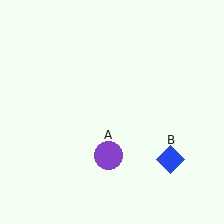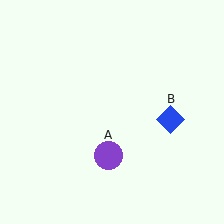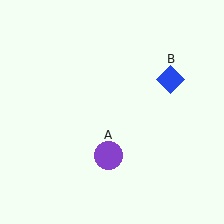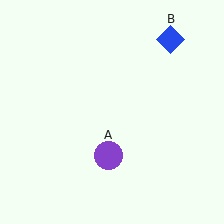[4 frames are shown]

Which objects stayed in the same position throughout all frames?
Purple circle (object A) remained stationary.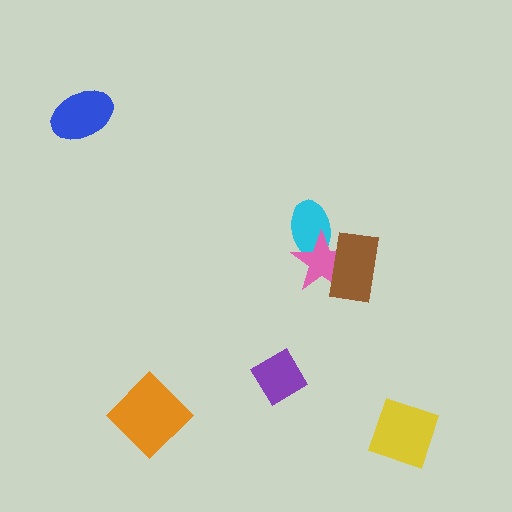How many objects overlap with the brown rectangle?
1 object overlaps with the brown rectangle.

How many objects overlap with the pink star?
2 objects overlap with the pink star.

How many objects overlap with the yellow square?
0 objects overlap with the yellow square.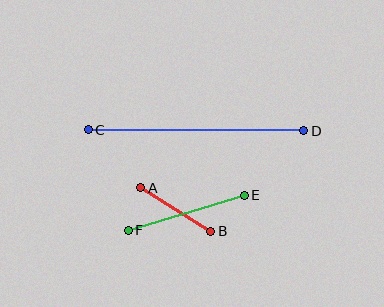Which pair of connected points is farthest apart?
Points C and D are farthest apart.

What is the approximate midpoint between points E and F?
The midpoint is at approximately (186, 213) pixels.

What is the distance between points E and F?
The distance is approximately 121 pixels.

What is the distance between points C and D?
The distance is approximately 215 pixels.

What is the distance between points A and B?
The distance is approximately 82 pixels.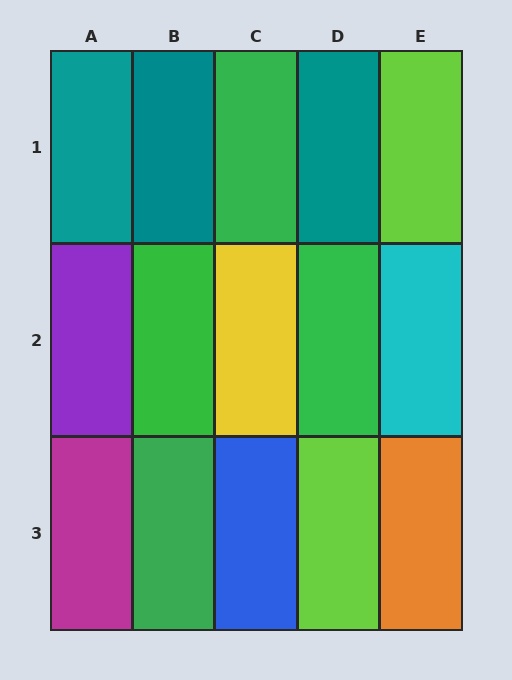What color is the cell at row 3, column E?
Orange.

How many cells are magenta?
1 cell is magenta.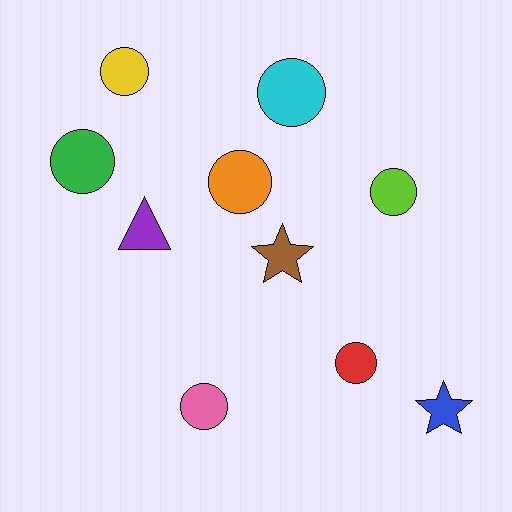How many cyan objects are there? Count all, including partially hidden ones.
There is 1 cyan object.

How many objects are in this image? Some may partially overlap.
There are 10 objects.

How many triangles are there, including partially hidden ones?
There is 1 triangle.